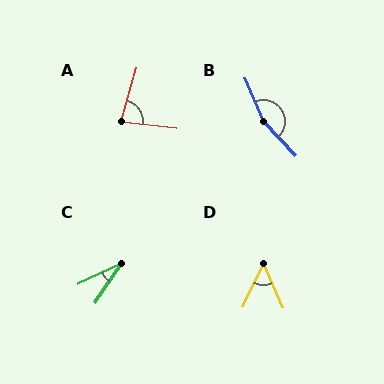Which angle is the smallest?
C, at approximately 31 degrees.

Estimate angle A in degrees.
Approximately 80 degrees.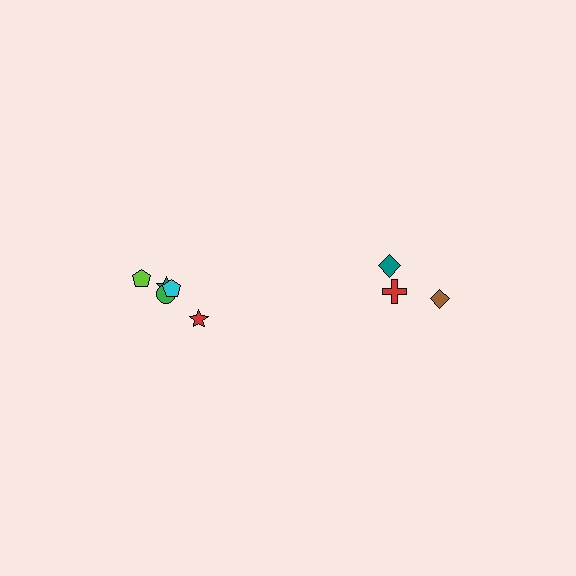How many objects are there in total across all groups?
There are 8 objects.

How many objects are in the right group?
There are 3 objects.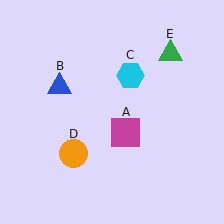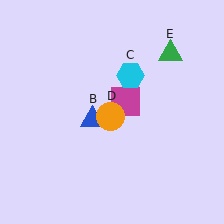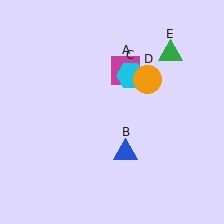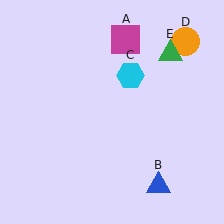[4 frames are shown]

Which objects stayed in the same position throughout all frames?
Cyan hexagon (object C) and green triangle (object E) remained stationary.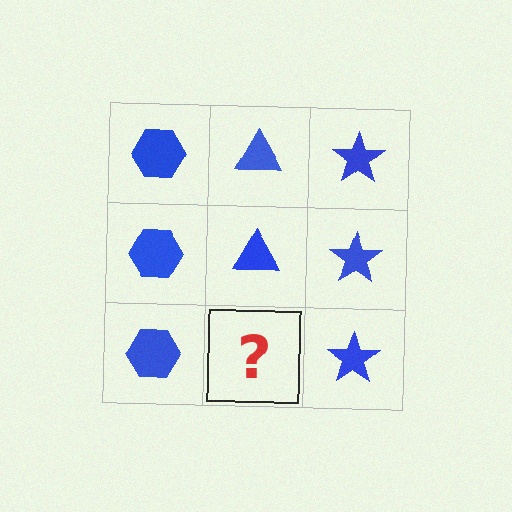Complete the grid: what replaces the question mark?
The question mark should be replaced with a blue triangle.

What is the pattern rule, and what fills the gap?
The rule is that each column has a consistent shape. The gap should be filled with a blue triangle.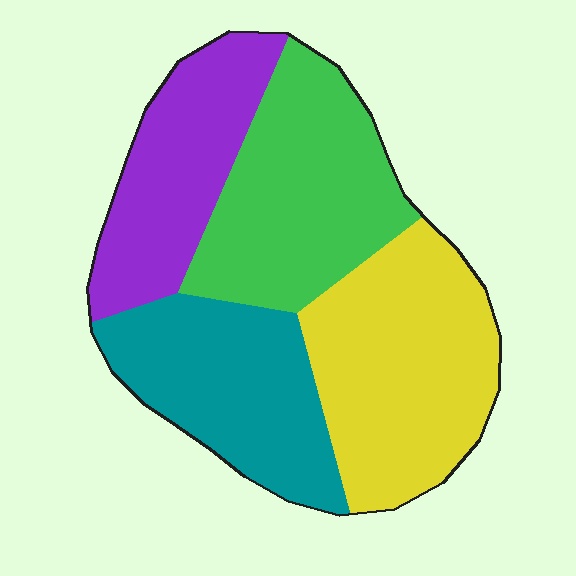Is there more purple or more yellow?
Yellow.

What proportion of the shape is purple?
Purple covers roughly 20% of the shape.